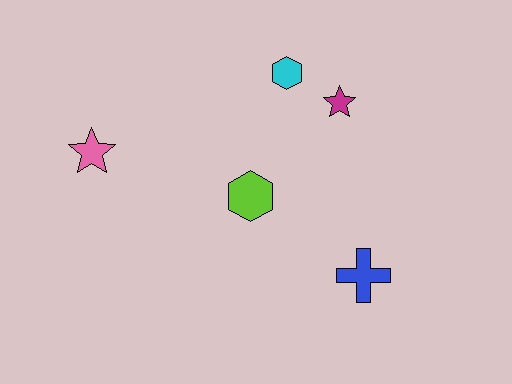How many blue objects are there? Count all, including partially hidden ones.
There is 1 blue object.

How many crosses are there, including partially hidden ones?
There is 1 cross.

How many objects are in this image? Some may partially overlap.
There are 5 objects.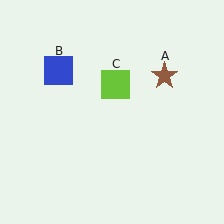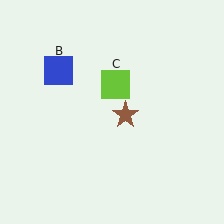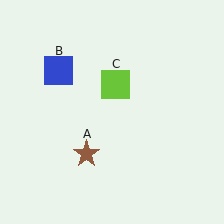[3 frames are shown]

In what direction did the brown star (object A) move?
The brown star (object A) moved down and to the left.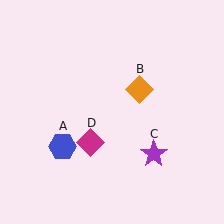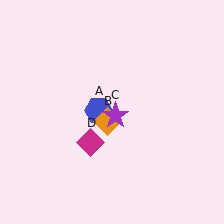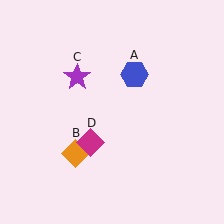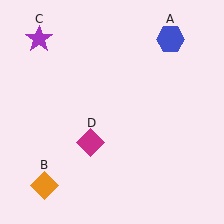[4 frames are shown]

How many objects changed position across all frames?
3 objects changed position: blue hexagon (object A), orange diamond (object B), purple star (object C).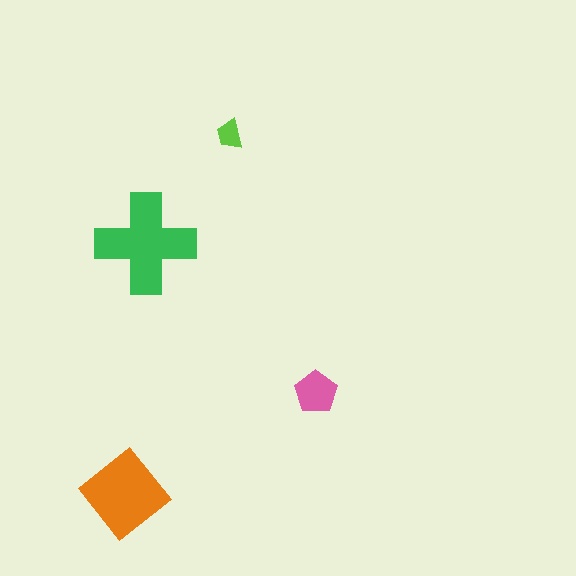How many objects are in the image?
There are 4 objects in the image.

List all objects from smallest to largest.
The lime trapezoid, the pink pentagon, the orange diamond, the green cross.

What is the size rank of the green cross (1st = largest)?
1st.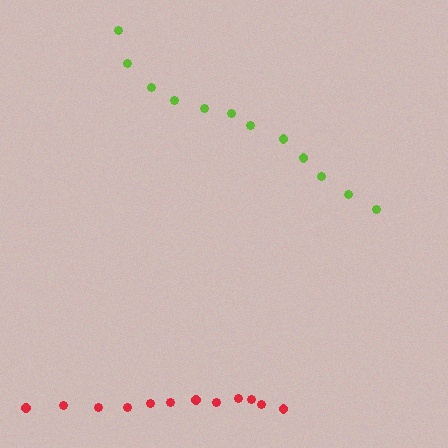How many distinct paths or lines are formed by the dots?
There are 2 distinct paths.